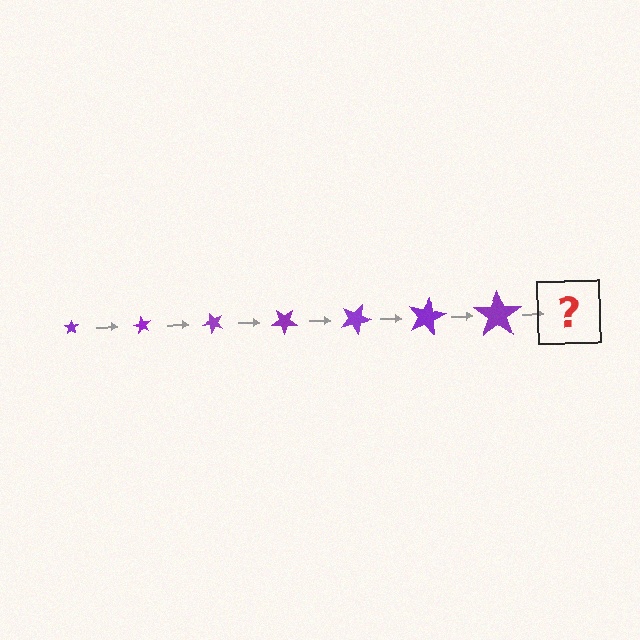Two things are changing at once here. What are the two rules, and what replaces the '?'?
The two rules are that the star grows larger each step and it rotates 60 degrees each step. The '?' should be a star, larger than the previous one and rotated 420 degrees from the start.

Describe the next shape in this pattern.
It should be a star, larger than the previous one and rotated 420 degrees from the start.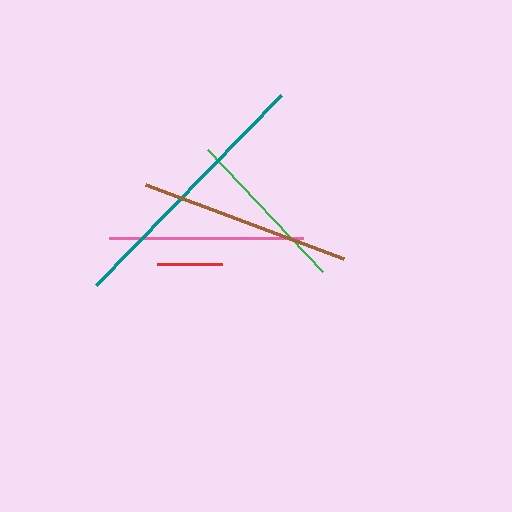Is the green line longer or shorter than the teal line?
The teal line is longer than the green line.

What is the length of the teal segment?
The teal segment is approximately 265 pixels long.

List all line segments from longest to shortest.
From longest to shortest: teal, brown, pink, green, red.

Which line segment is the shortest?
The red line is the shortest at approximately 65 pixels.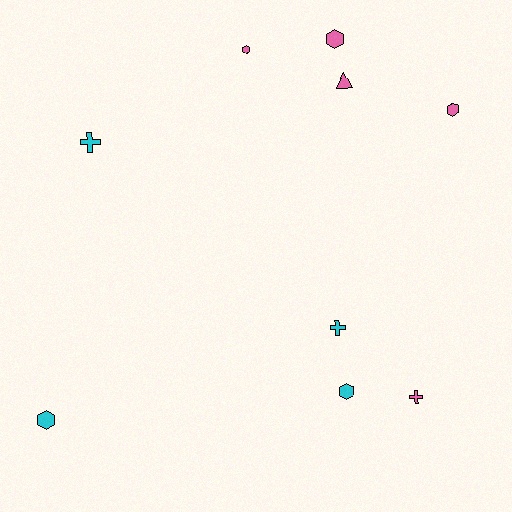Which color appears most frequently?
Pink, with 5 objects.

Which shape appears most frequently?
Hexagon, with 5 objects.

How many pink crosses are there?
There is 1 pink cross.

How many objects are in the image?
There are 9 objects.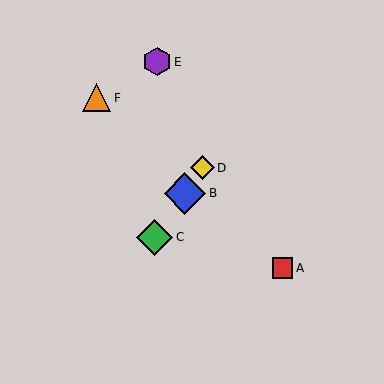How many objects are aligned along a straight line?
3 objects (B, C, D) are aligned along a straight line.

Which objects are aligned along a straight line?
Objects B, C, D are aligned along a straight line.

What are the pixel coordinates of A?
Object A is at (282, 268).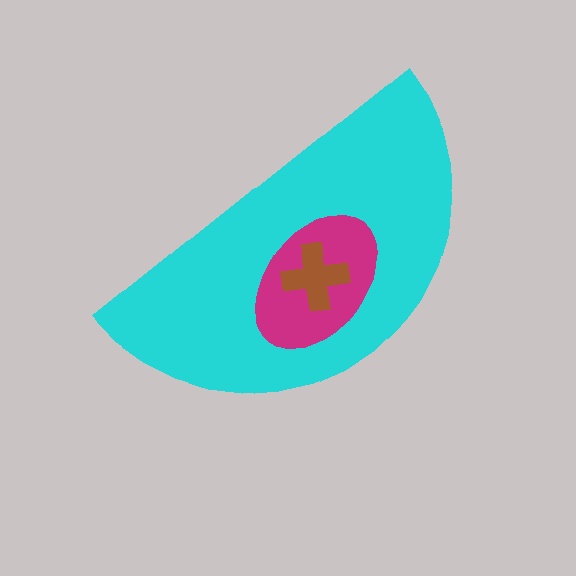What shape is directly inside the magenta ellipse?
The brown cross.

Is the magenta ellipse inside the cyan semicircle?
Yes.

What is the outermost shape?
The cyan semicircle.